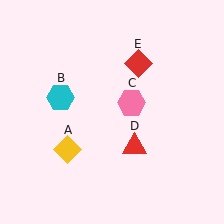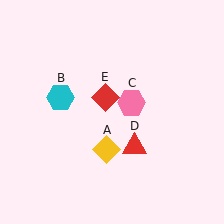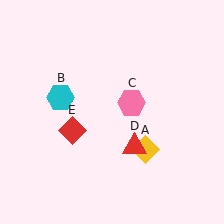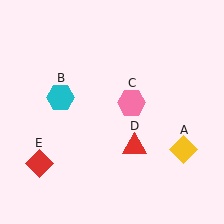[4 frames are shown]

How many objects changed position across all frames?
2 objects changed position: yellow diamond (object A), red diamond (object E).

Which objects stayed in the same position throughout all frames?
Cyan hexagon (object B) and pink hexagon (object C) and red triangle (object D) remained stationary.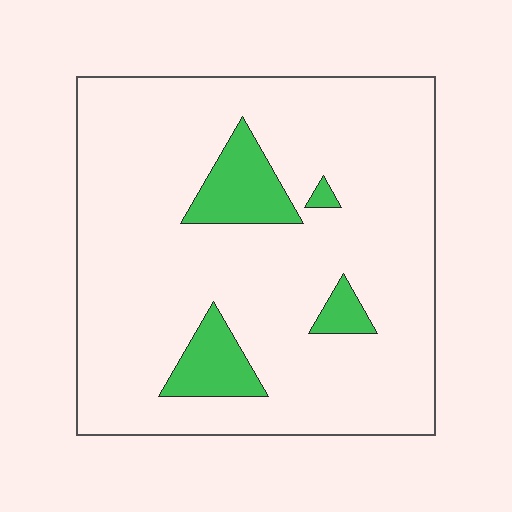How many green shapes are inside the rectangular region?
4.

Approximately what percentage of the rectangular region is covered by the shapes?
Approximately 10%.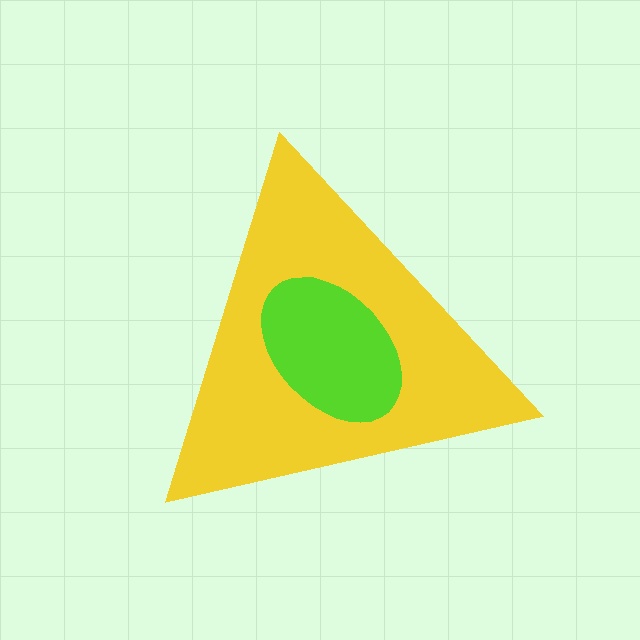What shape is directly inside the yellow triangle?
The lime ellipse.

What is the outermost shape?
The yellow triangle.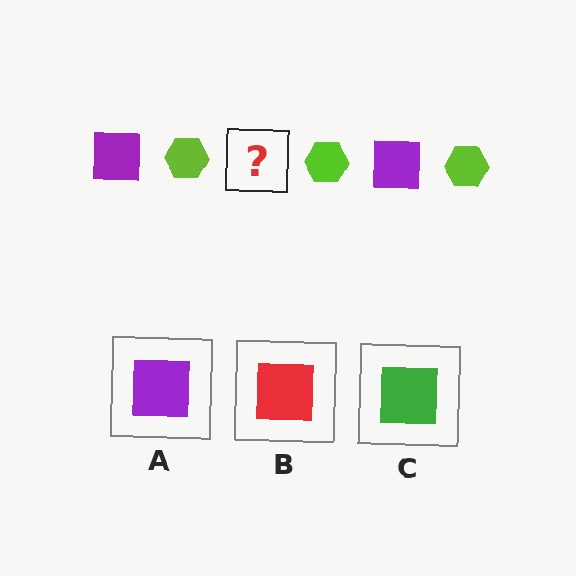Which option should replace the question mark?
Option A.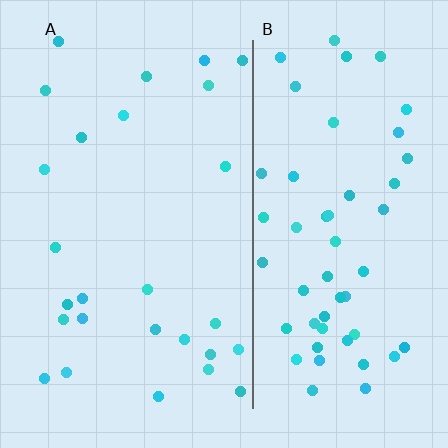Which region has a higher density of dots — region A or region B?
B (the right).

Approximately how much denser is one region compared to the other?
Approximately 2.1× — region B over region A.